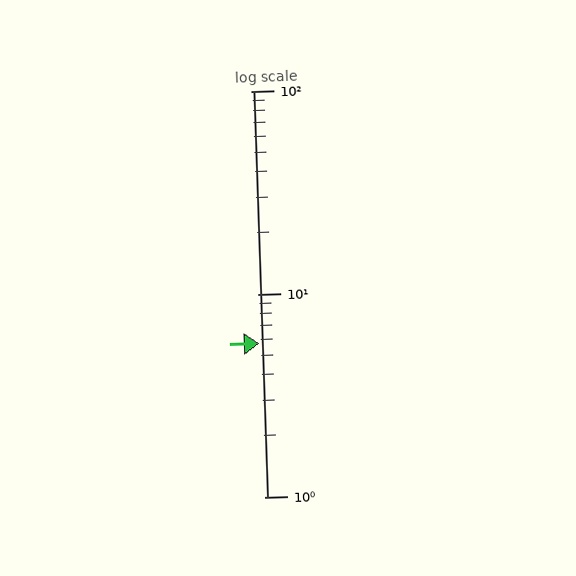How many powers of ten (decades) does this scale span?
The scale spans 2 decades, from 1 to 100.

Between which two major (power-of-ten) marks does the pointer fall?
The pointer is between 1 and 10.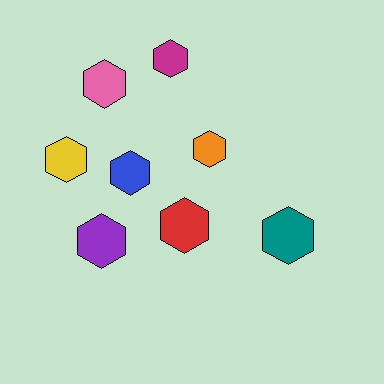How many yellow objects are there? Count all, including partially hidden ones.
There is 1 yellow object.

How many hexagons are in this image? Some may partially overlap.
There are 8 hexagons.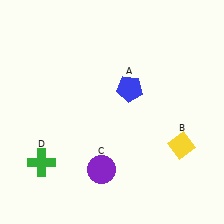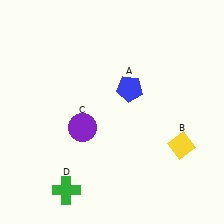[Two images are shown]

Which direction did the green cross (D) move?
The green cross (D) moved down.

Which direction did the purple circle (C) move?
The purple circle (C) moved up.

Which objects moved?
The objects that moved are: the purple circle (C), the green cross (D).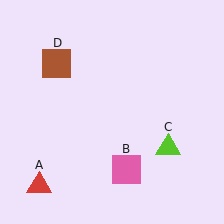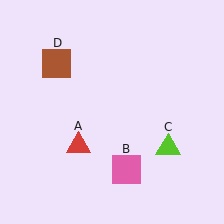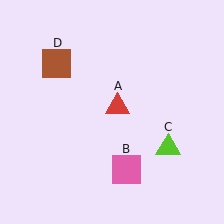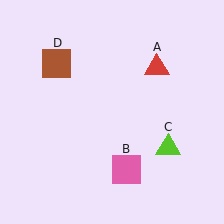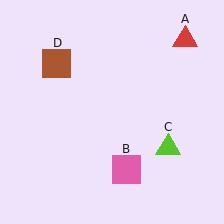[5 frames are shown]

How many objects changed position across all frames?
1 object changed position: red triangle (object A).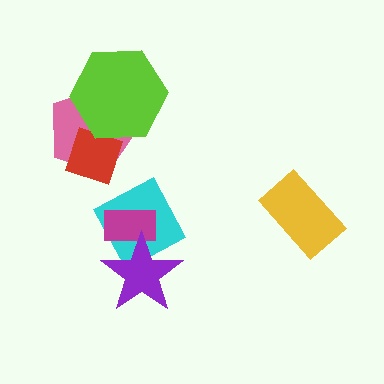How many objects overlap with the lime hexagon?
2 objects overlap with the lime hexagon.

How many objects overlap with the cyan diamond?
2 objects overlap with the cyan diamond.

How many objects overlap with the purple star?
2 objects overlap with the purple star.